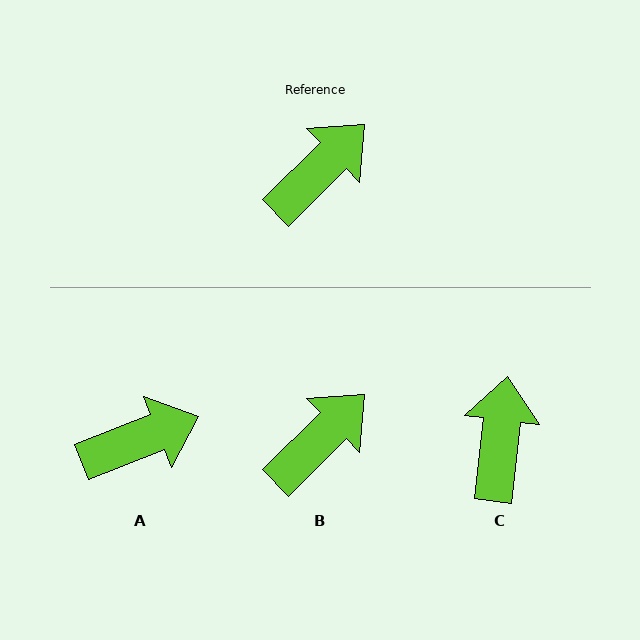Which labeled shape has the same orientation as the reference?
B.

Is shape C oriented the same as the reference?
No, it is off by about 39 degrees.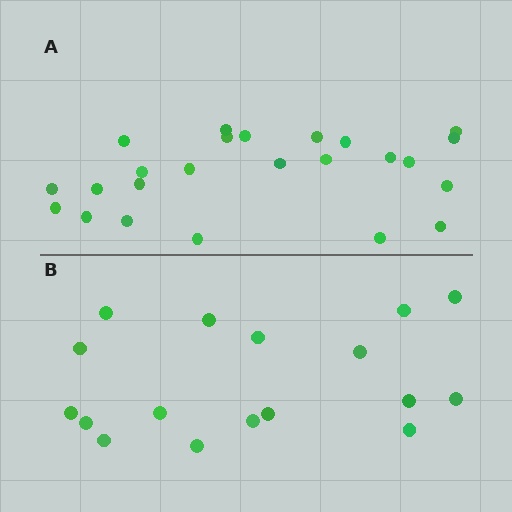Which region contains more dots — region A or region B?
Region A (the top region) has more dots.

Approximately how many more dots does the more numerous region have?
Region A has roughly 8 or so more dots than region B.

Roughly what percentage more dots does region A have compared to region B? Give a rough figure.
About 40% more.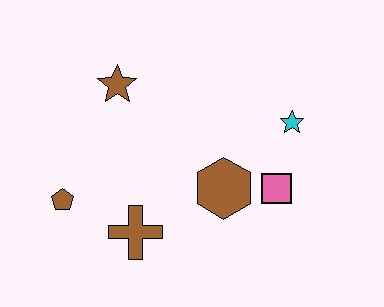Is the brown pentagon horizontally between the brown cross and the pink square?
No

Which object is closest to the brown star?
The brown pentagon is closest to the brown star.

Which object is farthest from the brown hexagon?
The brown pentagon is farthest from the brown hexagon.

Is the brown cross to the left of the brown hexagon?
Yes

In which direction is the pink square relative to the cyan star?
The pink square is below the cyan star.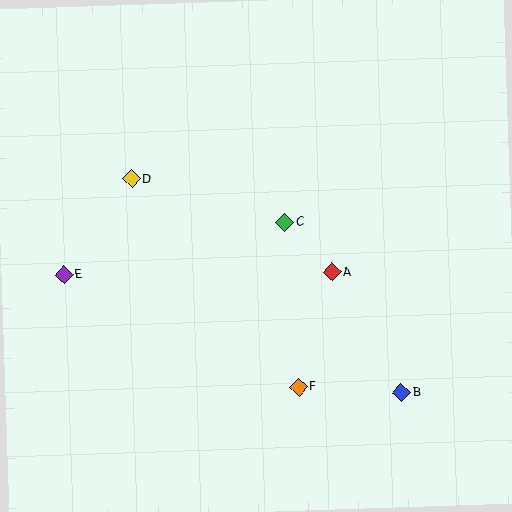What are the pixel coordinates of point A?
Point A is at (332, 272).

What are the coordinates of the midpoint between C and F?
The midpoint between C and F is at (292, 304).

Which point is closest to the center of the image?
Point C at (285, 222) is closest to the center.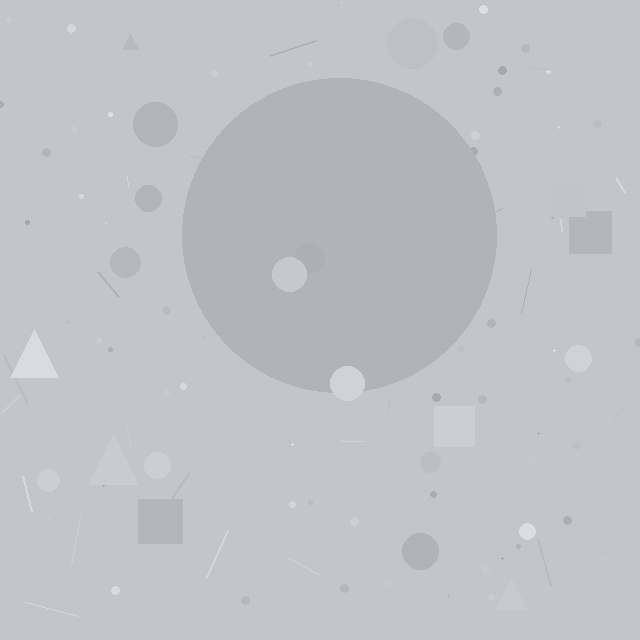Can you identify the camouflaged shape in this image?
The camouflaged shape is a circle.